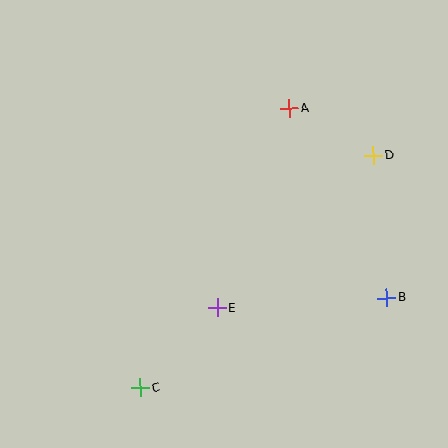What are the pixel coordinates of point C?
Point C is at (141, 388).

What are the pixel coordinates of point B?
Point B is at (386, 298).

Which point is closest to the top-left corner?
Point A is closest to the top-left corner.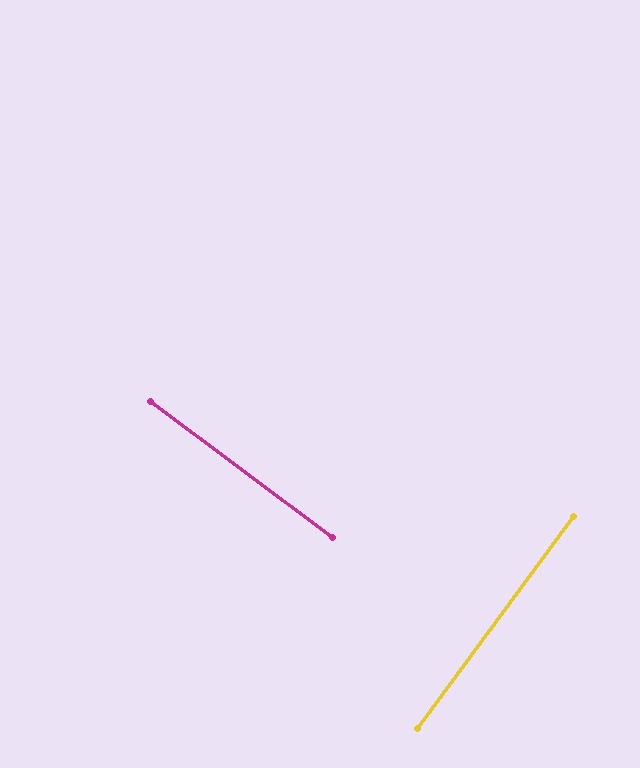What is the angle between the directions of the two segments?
Approximately 90 degrees.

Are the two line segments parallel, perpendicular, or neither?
Perpendicular — they meet at approximately 90°.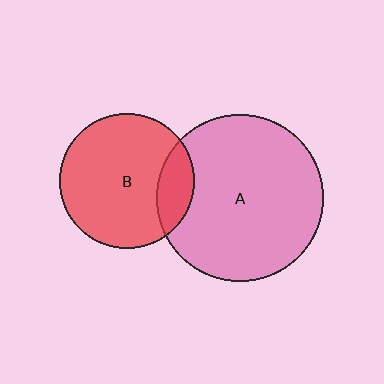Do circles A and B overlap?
Yes.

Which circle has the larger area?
Circle A (pink).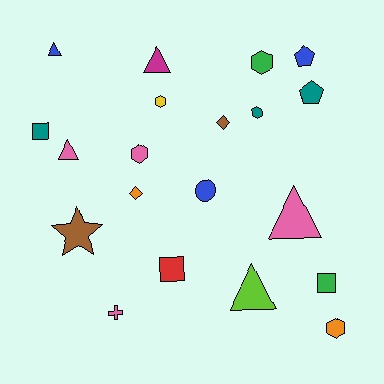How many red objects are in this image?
There is 1 red object.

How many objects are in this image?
There are 20 objects.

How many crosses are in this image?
There is 1 cross.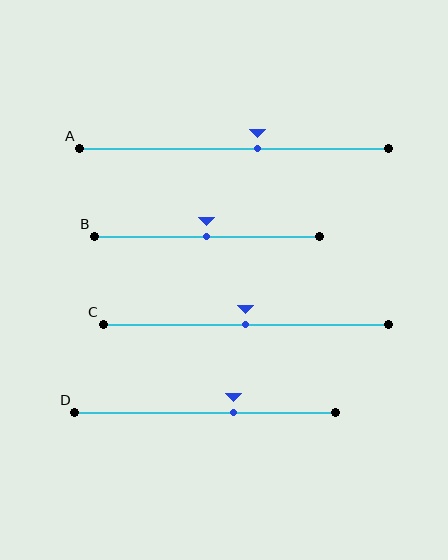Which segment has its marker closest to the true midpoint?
Segment B has its marker closest to the true midpoint.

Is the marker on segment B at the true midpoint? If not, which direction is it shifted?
Yes, the marker on segment B is at the true midpoint.